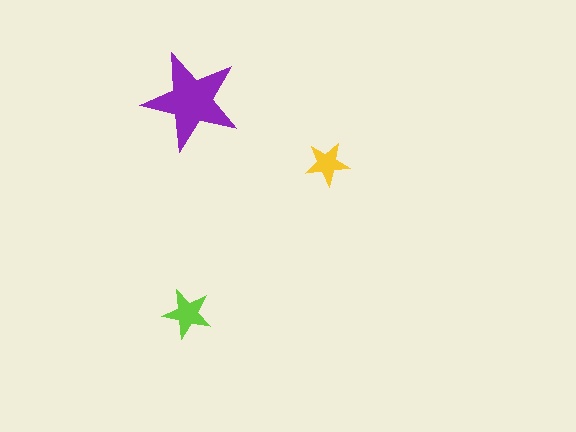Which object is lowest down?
The lime star is bottommost.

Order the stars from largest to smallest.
the purple one, the lime one, the yellow one.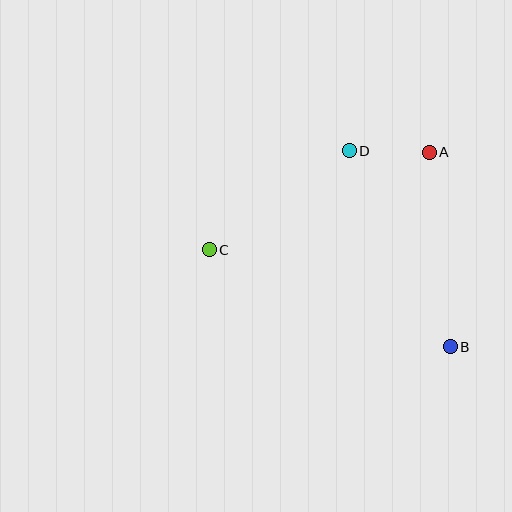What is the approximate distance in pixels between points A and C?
The distance between A and C is approximately 241 pixels.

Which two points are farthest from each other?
Points B and C are farthest from each other.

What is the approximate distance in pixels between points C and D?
The distance between C and D is approximately 171 pixels.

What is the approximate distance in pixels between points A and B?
The distance between A and B is approximately 196 pixels.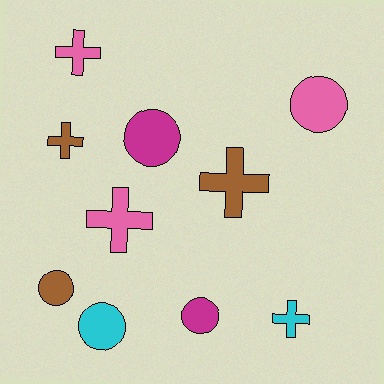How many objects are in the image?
There are 10 objects.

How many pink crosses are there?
There are 2 pink crosses.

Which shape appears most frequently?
Cross, with 5 objects.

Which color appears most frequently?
Pink, with 3 objects.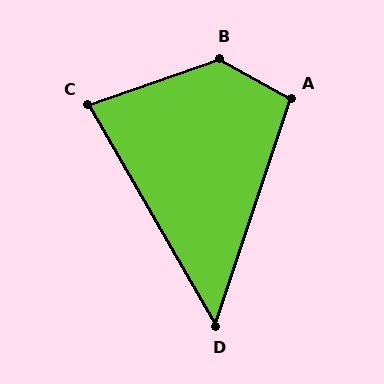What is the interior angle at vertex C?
Approximately 79 degrees (acute).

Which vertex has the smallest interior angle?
D, at approximately 49 degrees.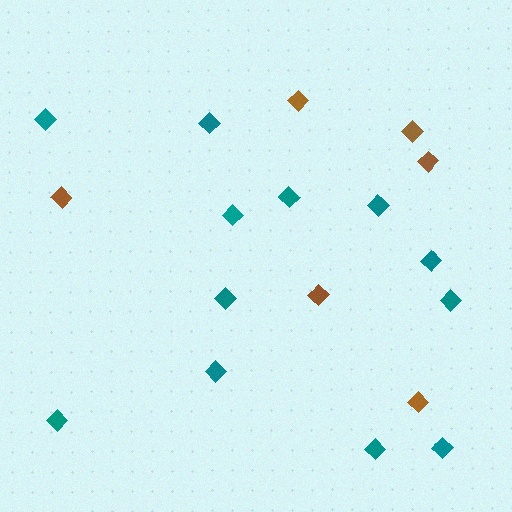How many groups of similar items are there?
There are 2 groups: one group of teal diamonds (12) and one group of brown diamonds (6).